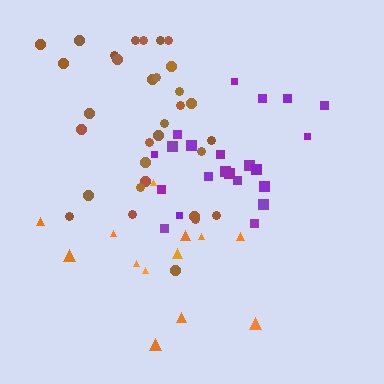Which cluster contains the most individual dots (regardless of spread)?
Brown (32).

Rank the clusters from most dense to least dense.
brown, purple, orange.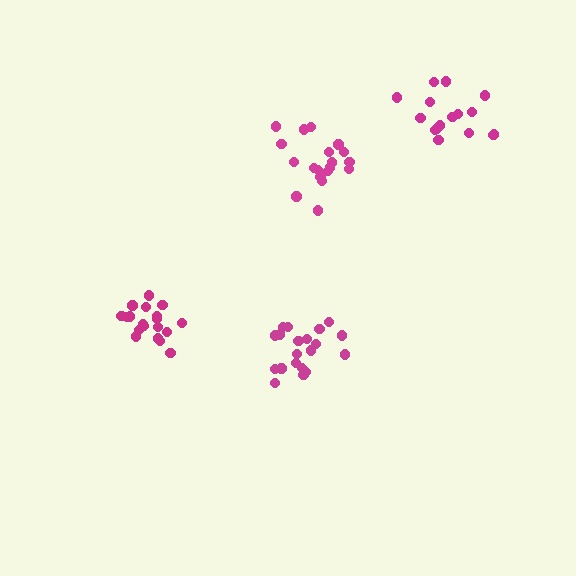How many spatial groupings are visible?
There are 4 spatial groupings.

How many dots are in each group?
Group 1: 19 dots, Group 2: 20 dots, Group 3: 16 dots, Group 4: 19 dots (74 total).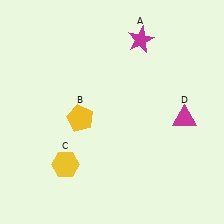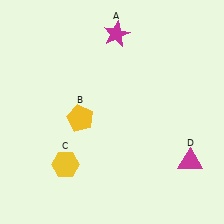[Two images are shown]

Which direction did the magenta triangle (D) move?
The magenta triangle (D) moved down.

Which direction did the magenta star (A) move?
The magenta star (A) moved left.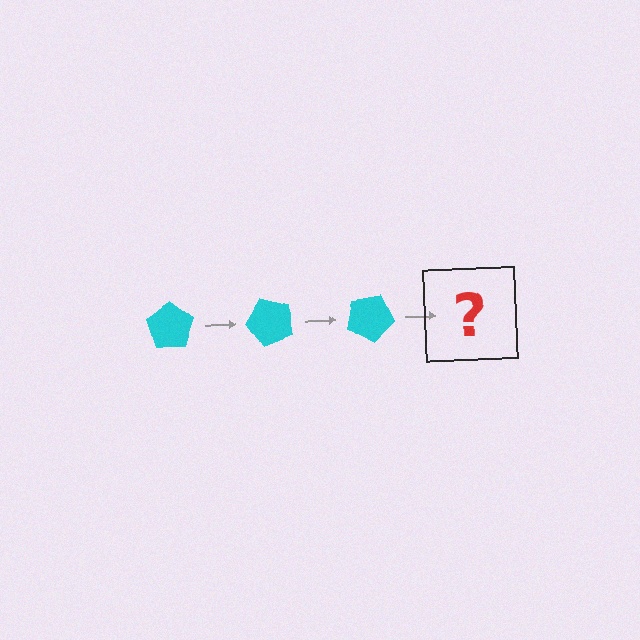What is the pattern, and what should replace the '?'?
The pattern is that the pentagon rotates 50 degrees each step. The '?' should be a cyan pentagon rotated 150 degrees.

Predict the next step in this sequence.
The next step is a cyan pentagon rotated 150 degrees.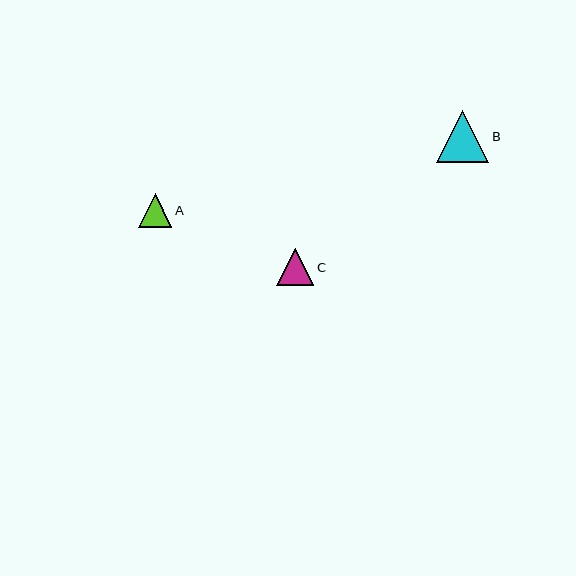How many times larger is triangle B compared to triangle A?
Triangle B is approximately 1.6 times the size of triangle A.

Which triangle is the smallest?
Triangle A is the smallest with a size of approximately 34 pixels.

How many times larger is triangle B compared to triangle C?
Triangle B is approximately 1.4 times the size of triangle C.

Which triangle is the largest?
Triangle B is the largest with a size of approximately 53 pixels.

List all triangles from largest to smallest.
From largest to smallest: B, C, A.